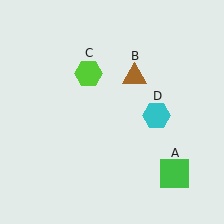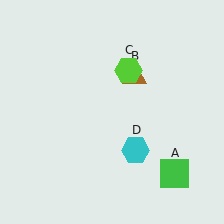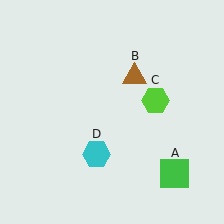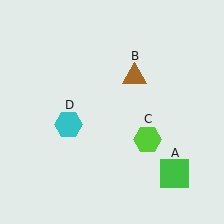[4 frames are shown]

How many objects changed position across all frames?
2 objects changed position: lime hexagon (object C), cyan hexagon (object D).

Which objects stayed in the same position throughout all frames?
Green square (object A) and brown triangle (object B) remained stationary.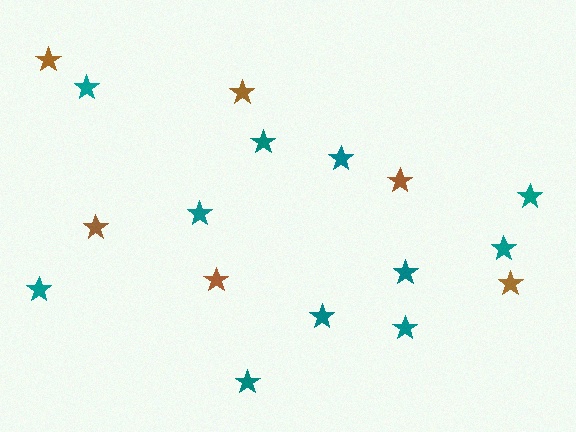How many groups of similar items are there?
There are 2 groups: one group of teal stars (11) and one group of brown stars (6).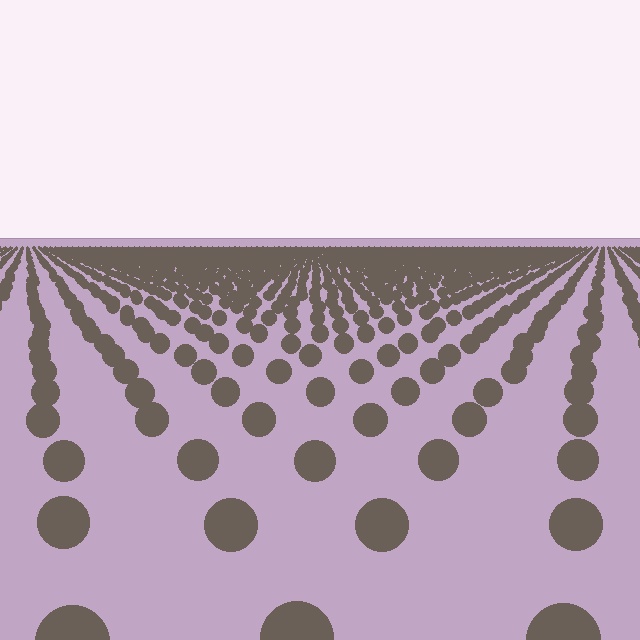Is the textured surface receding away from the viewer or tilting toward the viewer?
The surface is receding away from the viewer. Texture elements get smaller and denser toward the top.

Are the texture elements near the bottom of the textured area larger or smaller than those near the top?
Larger. Near the bottom, elements are closer to the viewer and appear at a bigger on-screen size.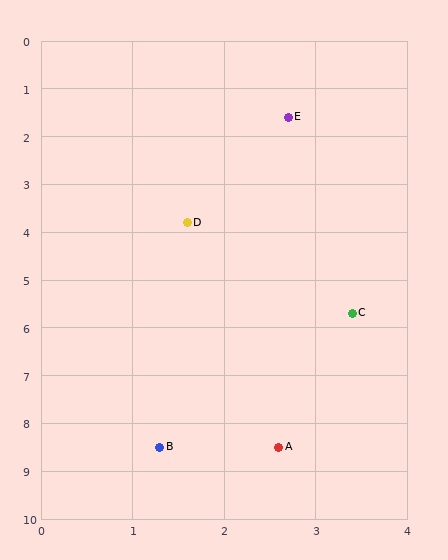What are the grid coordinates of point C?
Point C is at approximately (3.4, 5.7).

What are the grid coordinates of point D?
Point D is at approximately (1.6, 3.8).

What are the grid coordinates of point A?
Point A is at approximately (2.6, 8.5).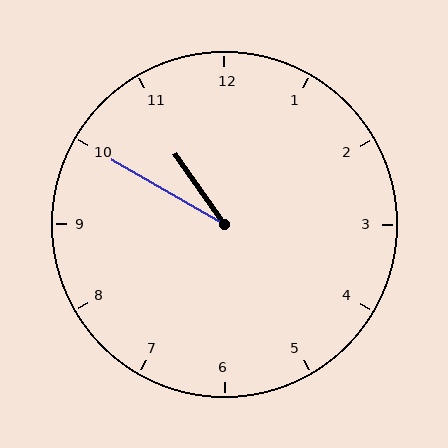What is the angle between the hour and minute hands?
Approximately 25 degrees.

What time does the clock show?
10:50.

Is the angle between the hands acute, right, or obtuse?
It is acute.